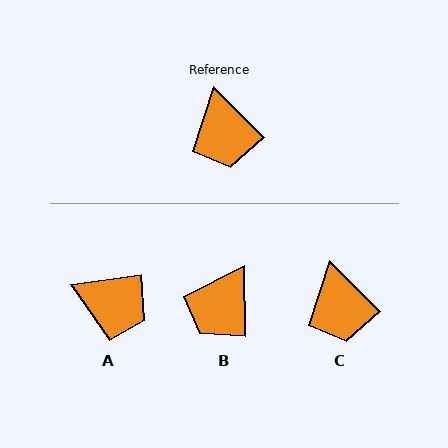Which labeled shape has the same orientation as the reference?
C.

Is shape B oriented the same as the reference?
No, it is off by about 45 degrees.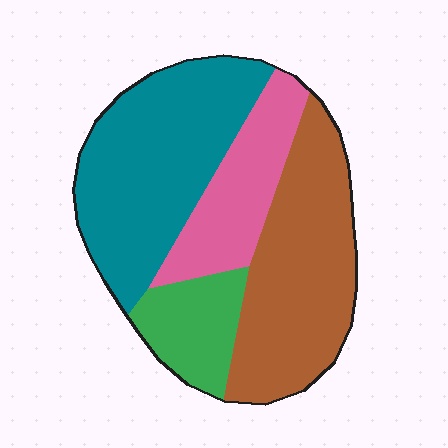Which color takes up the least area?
Green, at roughly 15%.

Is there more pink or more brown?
Brown.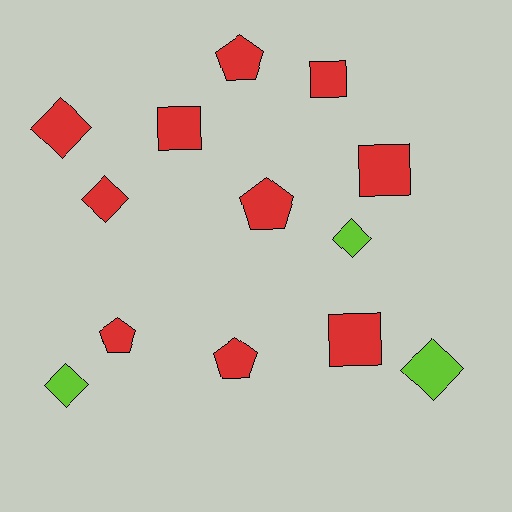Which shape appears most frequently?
Diamond, with 5 objects.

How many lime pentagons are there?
There are no lime pentagons.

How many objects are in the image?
There are 13 objects.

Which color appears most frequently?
Red, with 10 objects.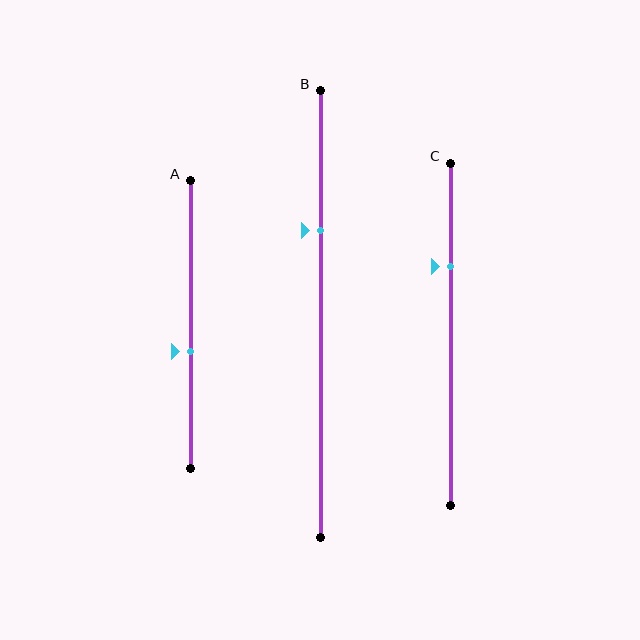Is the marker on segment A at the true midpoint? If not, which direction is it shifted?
No, the marker on segment A is shifted downward by about 10% of the segment length.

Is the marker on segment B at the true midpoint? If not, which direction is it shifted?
No, the marker on segment B is shifted upward by about 19% of the segment length.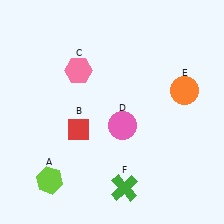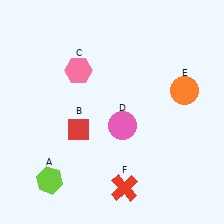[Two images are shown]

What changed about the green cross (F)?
In Image 1, F is green. In Image 2, it changed to red.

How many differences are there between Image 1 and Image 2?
There is 1 difference between the two images.